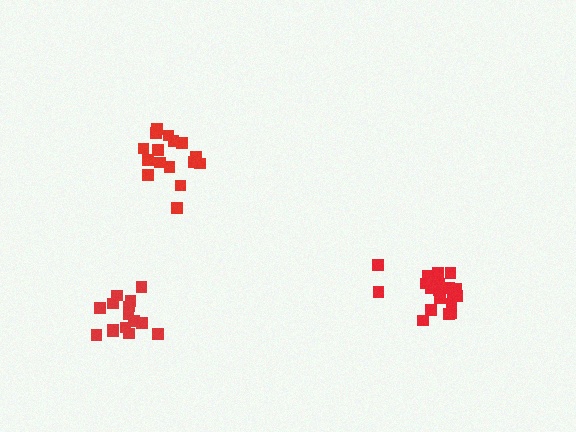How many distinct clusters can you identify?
There are 3 distinct clusters.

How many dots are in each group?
Group 1: 15 dots, Group 2: 16 dots, Group 3: 20 dots (51 total).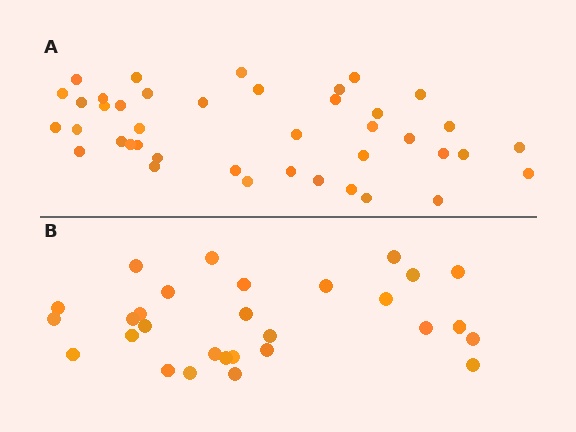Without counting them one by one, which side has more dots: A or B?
Region A (the top region) has more dots.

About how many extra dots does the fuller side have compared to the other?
Region A has roughly 12 or so more dots than region B.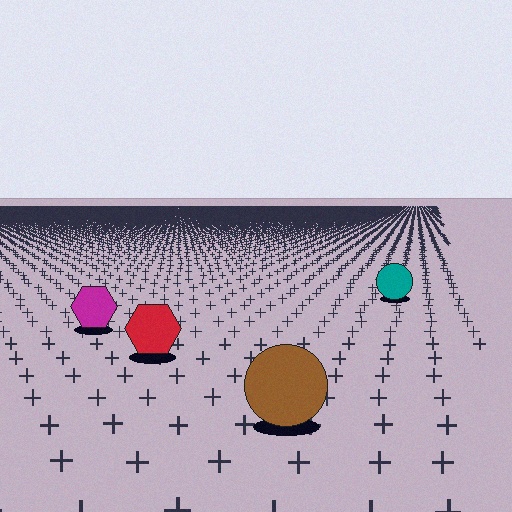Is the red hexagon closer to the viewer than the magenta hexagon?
Yes. The red hexagon is closer — you can tell from the texture gradient: the ground texture is coarser near it.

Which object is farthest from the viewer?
The teal circle is farthest from the viewer. It appears smaller and the ground texture around it is denser.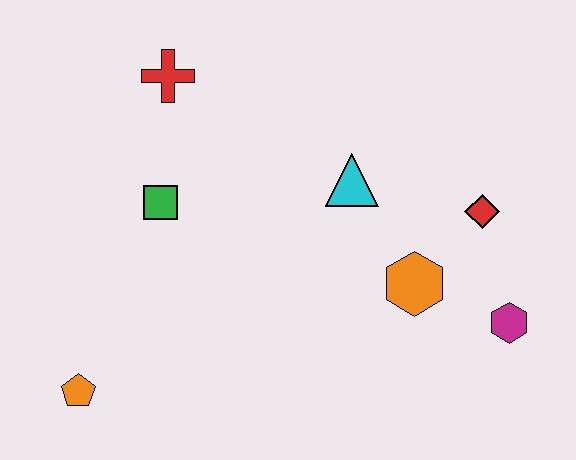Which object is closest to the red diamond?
The orange hexagon is closest to the red diamond.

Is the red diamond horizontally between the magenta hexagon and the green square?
Yes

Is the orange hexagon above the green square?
No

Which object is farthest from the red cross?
The magenta hexagon is farthest from the red cross.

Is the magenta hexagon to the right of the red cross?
Yes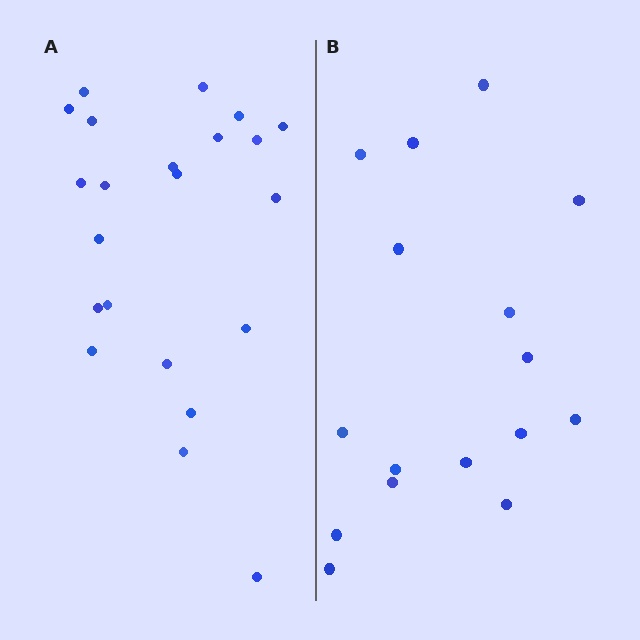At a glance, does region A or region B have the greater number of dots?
Region A (the left region) has more dots.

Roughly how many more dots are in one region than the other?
Region A has about 6 more dots than region B.